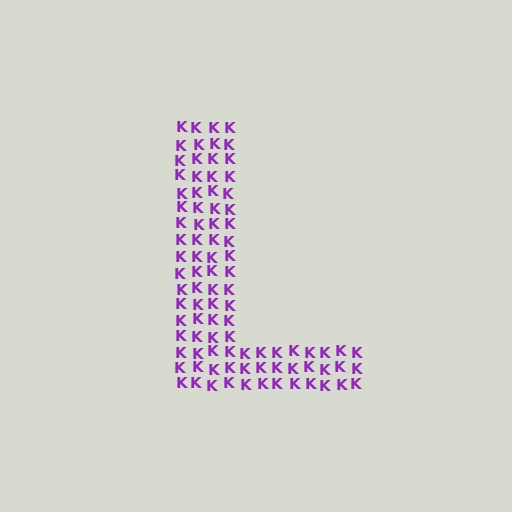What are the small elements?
The small elements are letter K's.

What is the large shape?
The large shape is the letter L.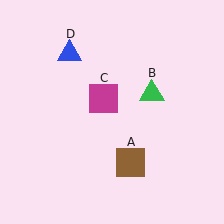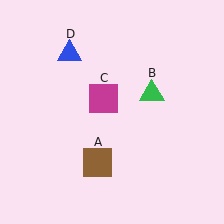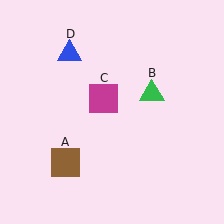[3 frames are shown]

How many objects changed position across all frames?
1 object changed position: brown square (object A).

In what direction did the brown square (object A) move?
The brown square (object A) moved left.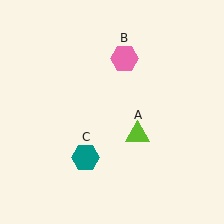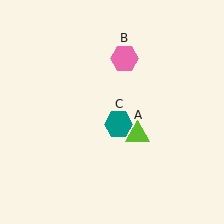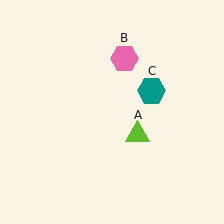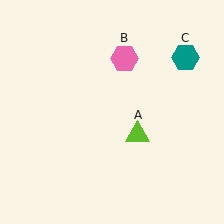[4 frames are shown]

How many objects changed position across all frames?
1 object changed position: teal hexagon (object C).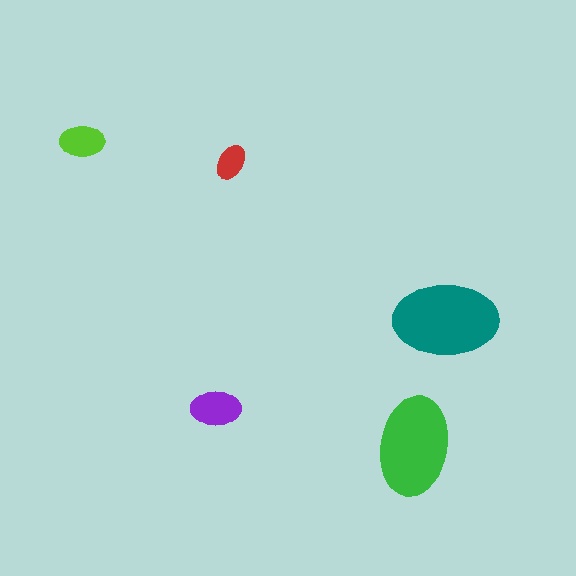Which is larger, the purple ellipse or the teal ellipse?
The teal one.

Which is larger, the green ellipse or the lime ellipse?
The green one.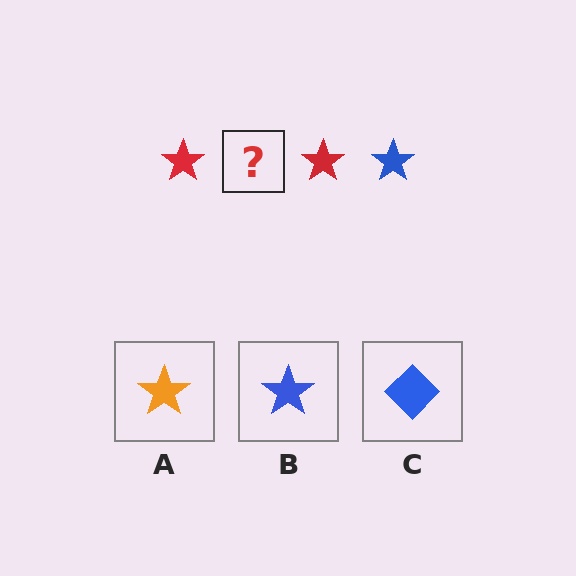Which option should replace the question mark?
Option B.